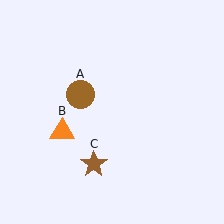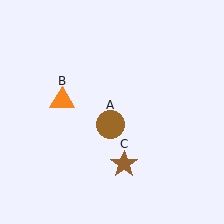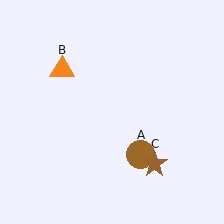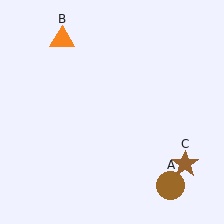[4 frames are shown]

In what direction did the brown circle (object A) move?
The brown circle (object A) moved down and to the right.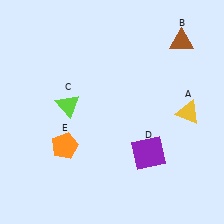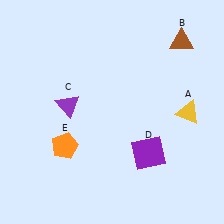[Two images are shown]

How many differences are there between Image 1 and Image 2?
There is 1 difference between the two images.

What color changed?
The triangle (C) changed from lime in Image 1 to purple in Image 2.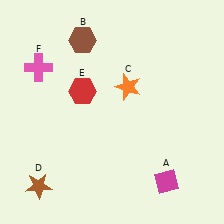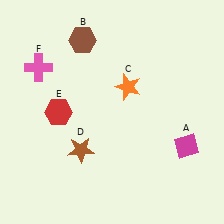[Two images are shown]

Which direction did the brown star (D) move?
The brown star (D) moved right.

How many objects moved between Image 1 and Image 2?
3 objects moved between the two images.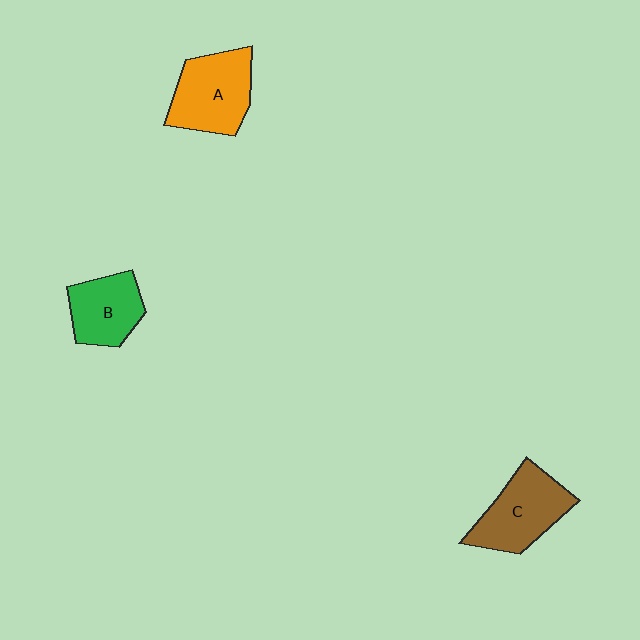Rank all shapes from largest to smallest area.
From largest to smallest: A (orange), C (brown), B (green).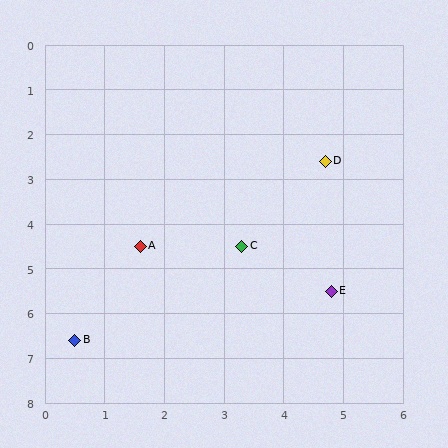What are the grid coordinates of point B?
Point B is at approximately (0.5, 6.6).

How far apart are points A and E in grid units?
Points A and E are about 3.4 grid units apart.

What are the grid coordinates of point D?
Point D is at approximately (4.7, 2.6).